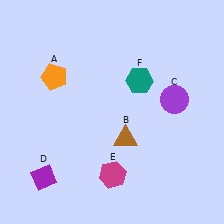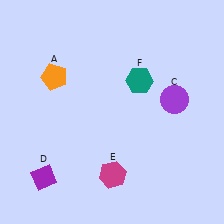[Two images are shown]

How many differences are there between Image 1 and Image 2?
There is 1 difference between the two images.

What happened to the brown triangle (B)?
The brown triangle (B) was removed in Image 2. It was in the bottom-right area of Image 1.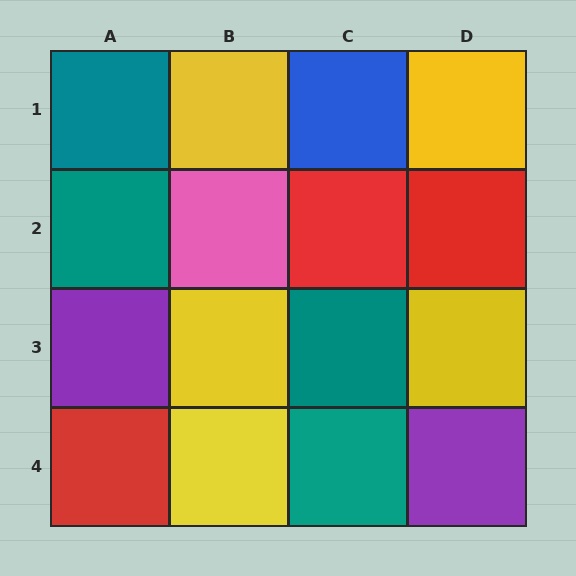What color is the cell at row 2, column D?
Red.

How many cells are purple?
2 cells are purple.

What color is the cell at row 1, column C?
Blue.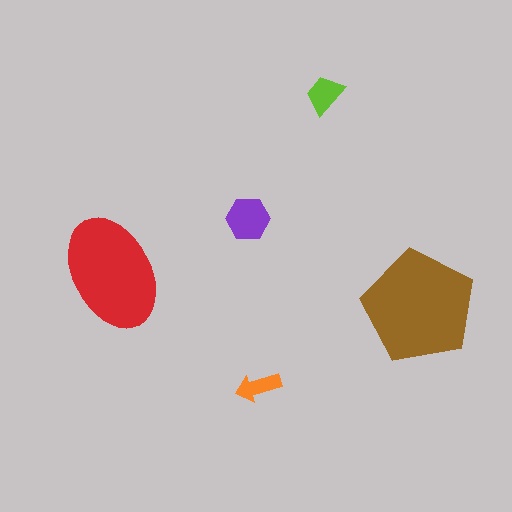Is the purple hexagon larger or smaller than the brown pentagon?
Smaller.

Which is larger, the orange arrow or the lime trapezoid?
The lime trapezoid.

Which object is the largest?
The brown pentagon.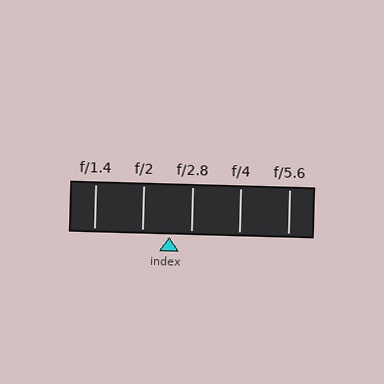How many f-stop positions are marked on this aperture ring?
There are 5 f-stop positions marked.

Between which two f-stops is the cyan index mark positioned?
The index mark is between f/2 and f/2.8.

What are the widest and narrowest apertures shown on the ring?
The widest aperture shown is f/1.4 and the narrowest is f/5.6.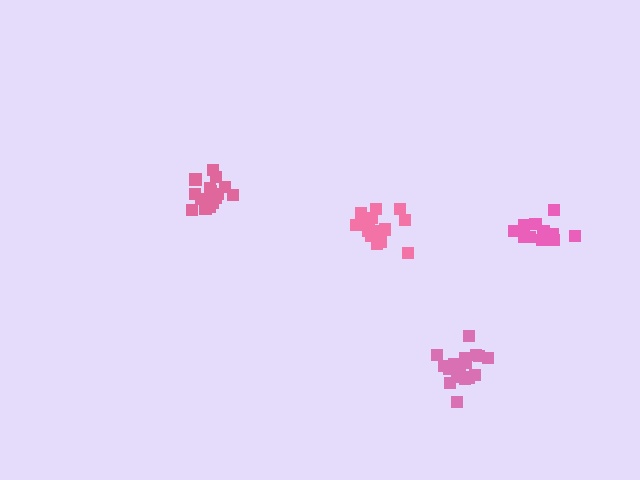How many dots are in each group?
Group 1: 18 dots, Group 2: 18 dots, Group 3: 17 dots, Group 4: 13 dots (66 total).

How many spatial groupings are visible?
There are 4 spatial groupings.